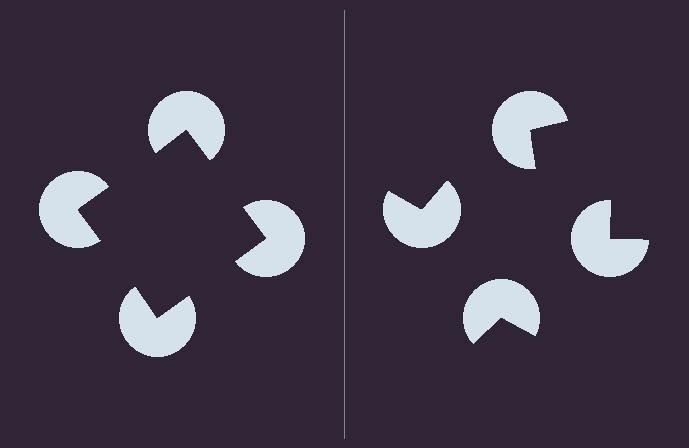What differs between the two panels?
The pac-man discs are positioned identically on both sides; only the wedge orientations differ. On the left they align to a square; on the right they are misaligned.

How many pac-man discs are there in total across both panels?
8 — 4 on each side.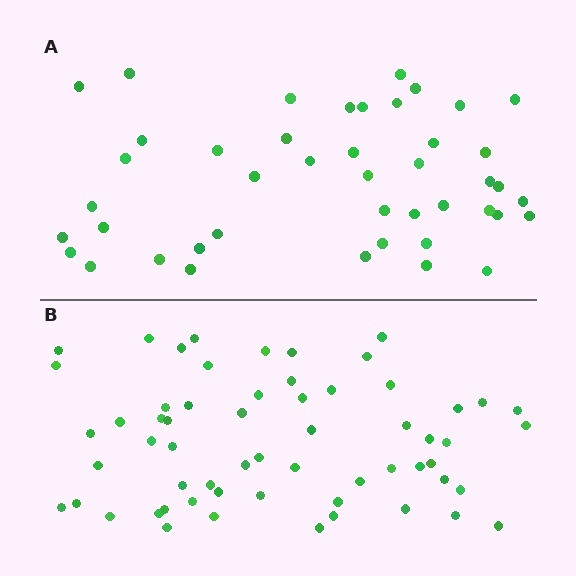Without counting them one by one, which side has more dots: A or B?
Region B (the bottom region) has more dots.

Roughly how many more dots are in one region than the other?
Region B has approximately 15 more dots than region A.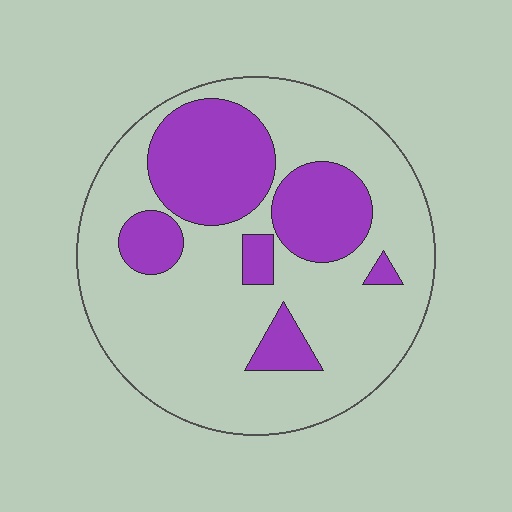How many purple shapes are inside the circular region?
6.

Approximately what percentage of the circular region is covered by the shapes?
Approximately 30%.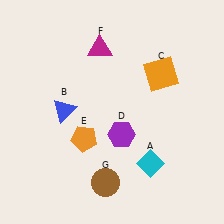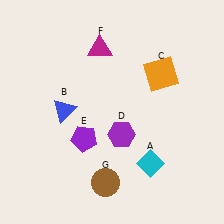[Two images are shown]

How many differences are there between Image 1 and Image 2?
There is 1 difference between the two images.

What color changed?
The pentagon (E) changed from orange in Image 1 to purple in Image 2.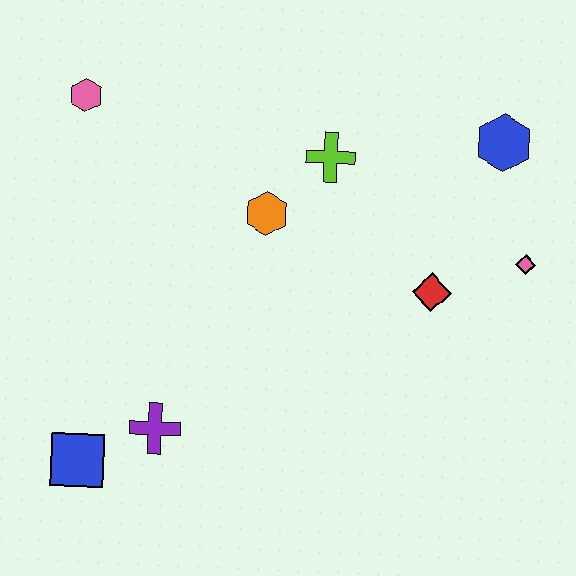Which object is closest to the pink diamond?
The red diamond is closest to the pink diamond.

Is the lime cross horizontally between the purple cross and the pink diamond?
Yes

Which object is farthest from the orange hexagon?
The blue square is farthest from the orange hexagon.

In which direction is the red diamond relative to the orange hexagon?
The red diamond is to the right of the orange hexagon.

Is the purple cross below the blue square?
No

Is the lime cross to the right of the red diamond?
No